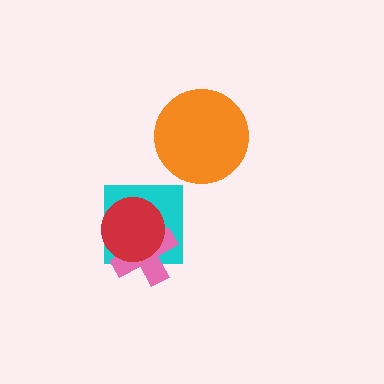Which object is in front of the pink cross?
The red circle is in front of the pink cross.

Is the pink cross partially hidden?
Yes, it is partially covered by another shape.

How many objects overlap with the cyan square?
2 objects overlap with the cyan square.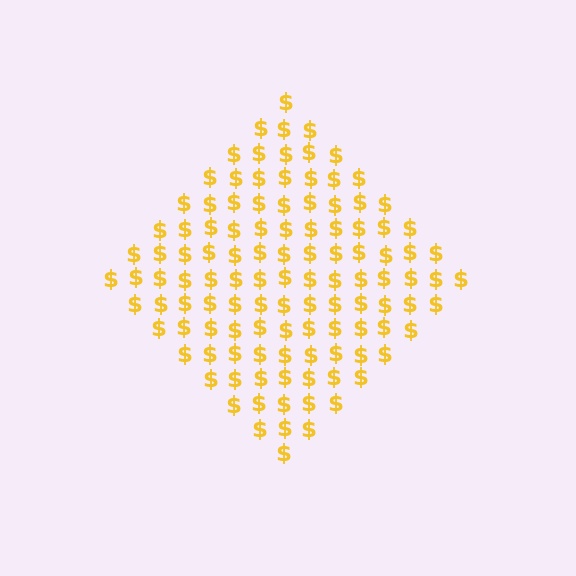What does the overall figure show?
The overall figure shows a diamond.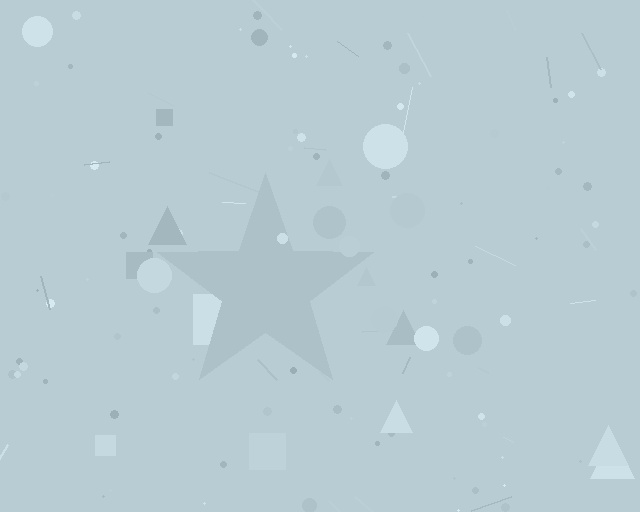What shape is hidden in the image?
A star is hidden in the image.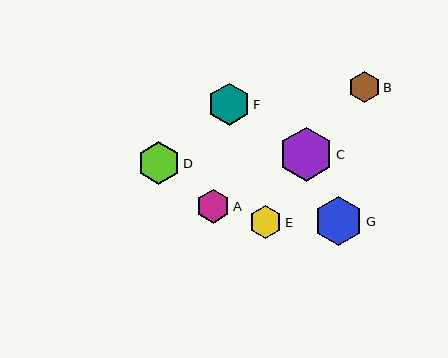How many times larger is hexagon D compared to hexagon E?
Hexagon D is approximately 1.3 times the size of hexagon E.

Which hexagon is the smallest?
Hexagon B is the smallest with a size of approximately 31 pixels.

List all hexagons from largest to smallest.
From largest to smallest: C, G, D, F, A, E, B.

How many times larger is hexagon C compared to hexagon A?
Hexagon C is approximately 1.6 times the size of hexagon A.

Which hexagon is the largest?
Hexagon C is the largest with a size of approximately 54 pixels.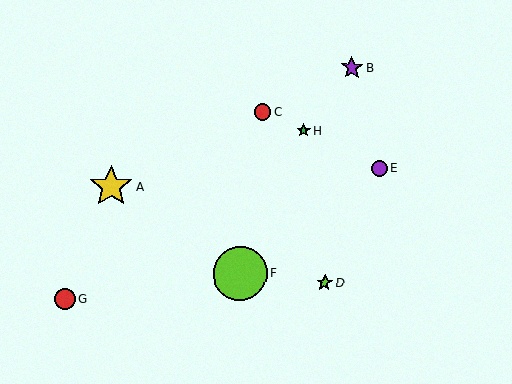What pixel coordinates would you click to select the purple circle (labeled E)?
Click at (379, 168) to select the purple circle E.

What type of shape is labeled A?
Shape A is a yellow star.